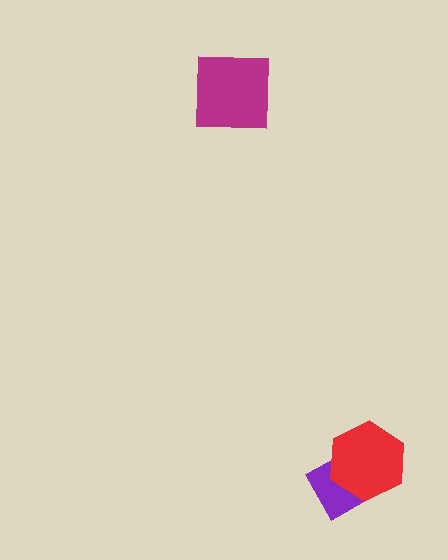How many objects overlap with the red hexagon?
1 object overlaps with the red hexagon.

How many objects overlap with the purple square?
1 object overlaps with the purple square.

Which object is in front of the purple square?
The red hexagon is in front of the purple square.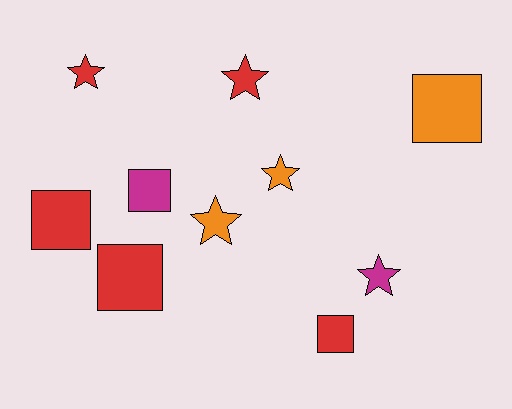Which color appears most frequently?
Red, with 5 objects.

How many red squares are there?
There are 3 red squares.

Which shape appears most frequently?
Square, with 5 objects.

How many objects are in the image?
There are 10 objects.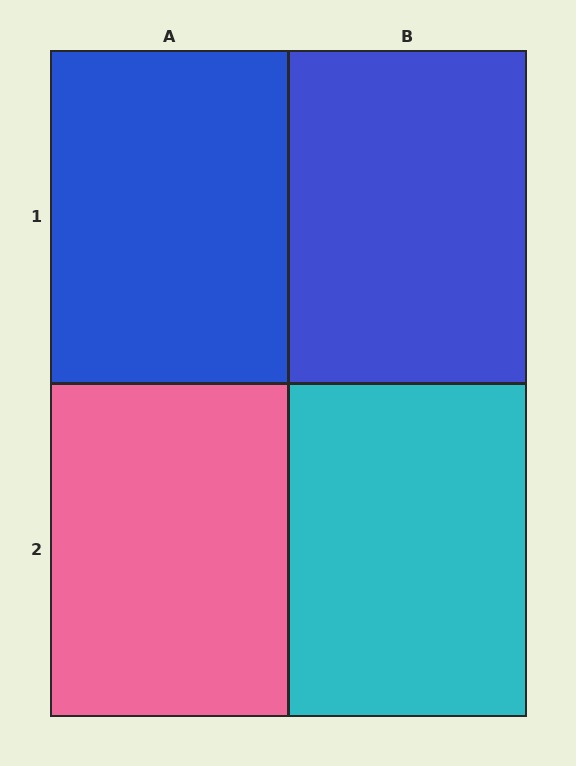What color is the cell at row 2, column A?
Pink.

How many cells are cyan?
1 cell is cyan.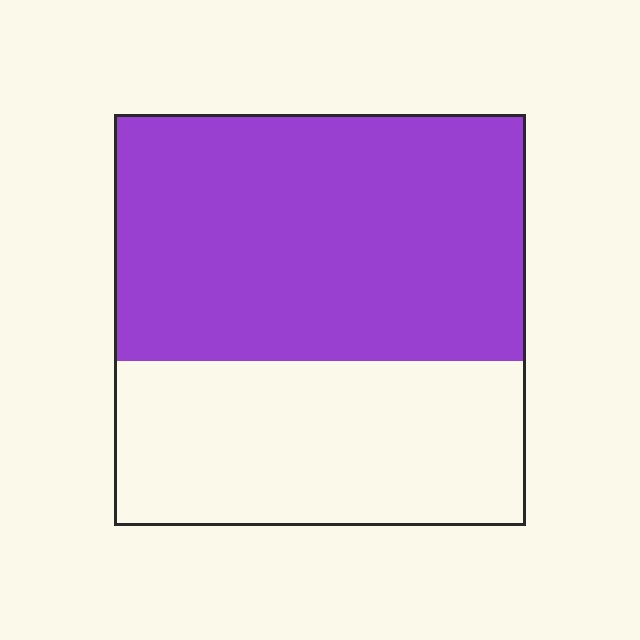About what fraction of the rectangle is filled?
About three fifths (3/5).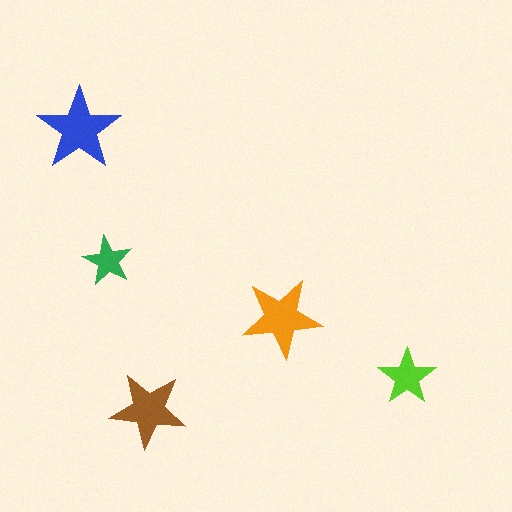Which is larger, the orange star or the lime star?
The orange one.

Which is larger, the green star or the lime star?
The lime one.